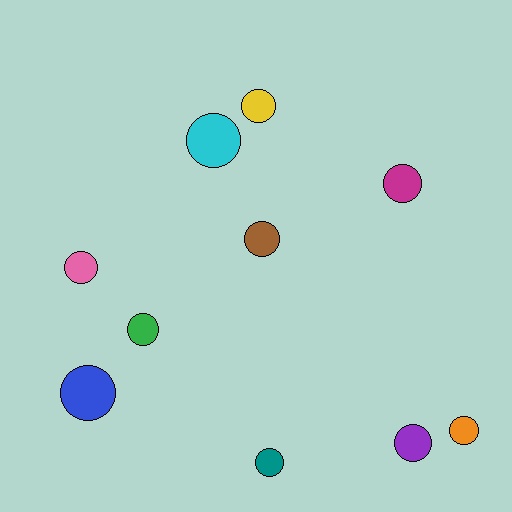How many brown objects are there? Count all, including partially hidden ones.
There is 1 brown object.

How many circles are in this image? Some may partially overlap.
There are 10 circles.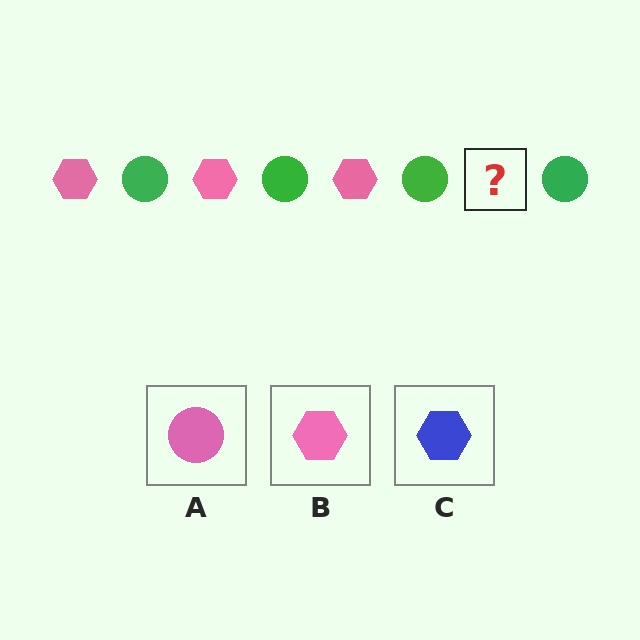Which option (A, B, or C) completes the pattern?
B.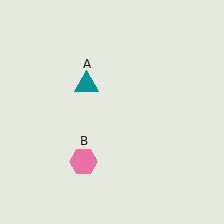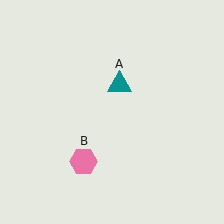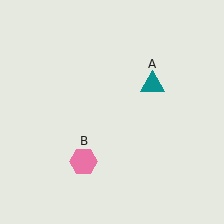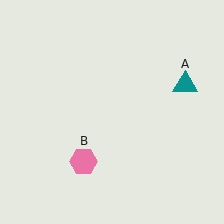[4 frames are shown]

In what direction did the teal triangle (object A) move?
The teal triangle (object A) moved right.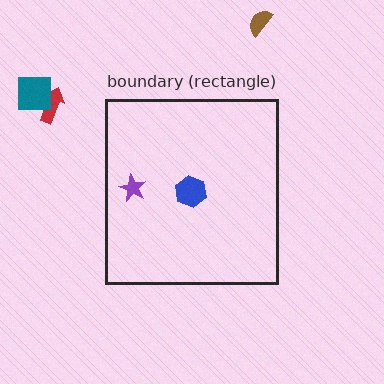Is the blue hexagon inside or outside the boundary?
Inside.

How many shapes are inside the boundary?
2 inside, 3 outside.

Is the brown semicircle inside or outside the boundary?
Outside.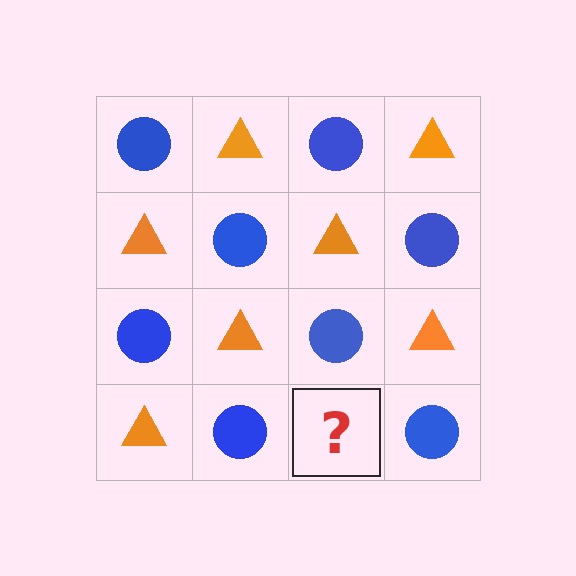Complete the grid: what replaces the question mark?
The question mark should be replaced with an orange triangle.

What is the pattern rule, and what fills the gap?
The rule is that it alternates blue circle and orange triangle in a checkerboard pattern. The gap should be filled with an orange triangle.